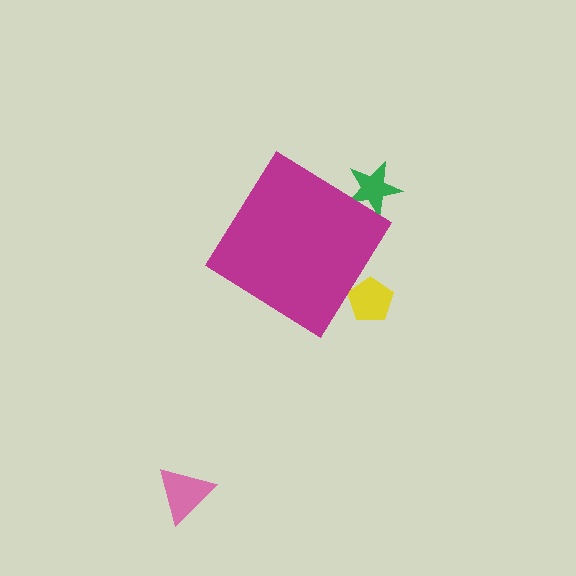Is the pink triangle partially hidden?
No, the pink triangle is fully visible.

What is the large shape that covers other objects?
A magenta diamond.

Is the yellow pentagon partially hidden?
Yes, the yellow pentagon is partially hidden behind the magenta diamond.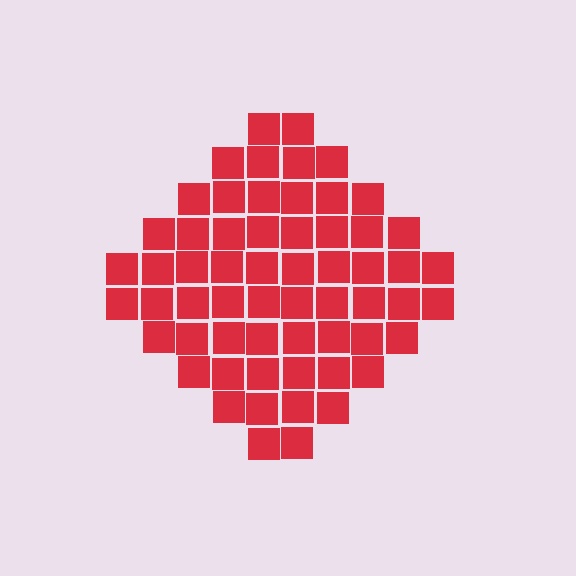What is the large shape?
The large shape is a diamond.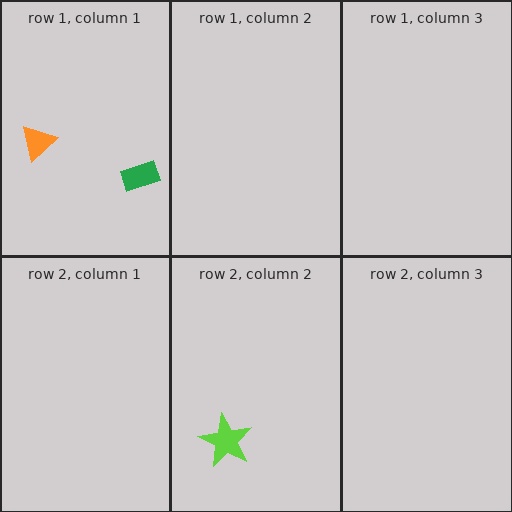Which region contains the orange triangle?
The row 1, column 1 region.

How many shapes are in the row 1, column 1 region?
2.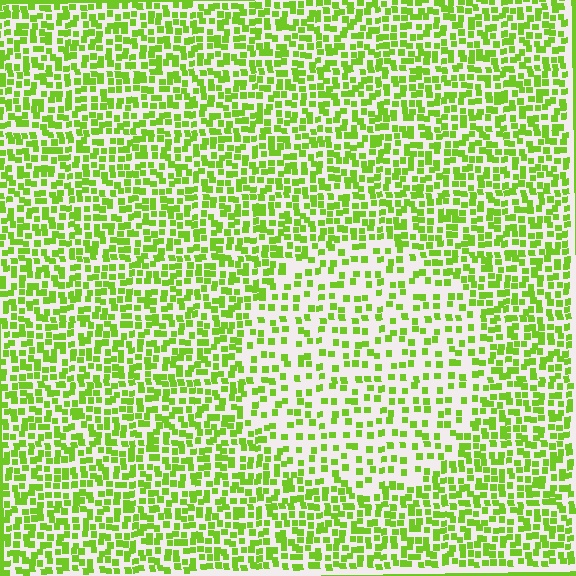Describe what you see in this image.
The image contains small lime elements arranged at two different densities. A circle-shaped region is visible where the elements are less densely packed than the surrounding area.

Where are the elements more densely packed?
The elements are more densely packed outside the circle boundary.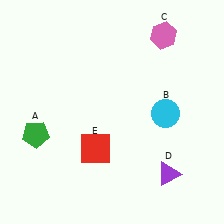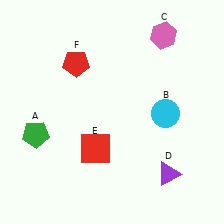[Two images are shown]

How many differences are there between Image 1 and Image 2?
There is 1 difference between the two images.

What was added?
A red pentagon (F) was added in Image 2.